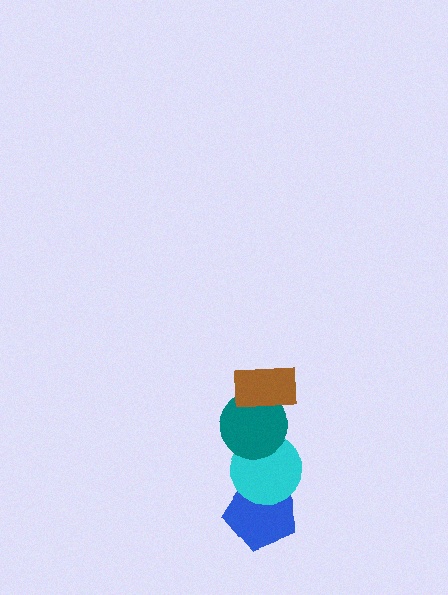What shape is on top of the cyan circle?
The teal circle is on top of the cyan circle.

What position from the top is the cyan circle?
The cyan circle is 3rd from the top.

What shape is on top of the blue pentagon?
The cyan circle is on top of the blue pentagon.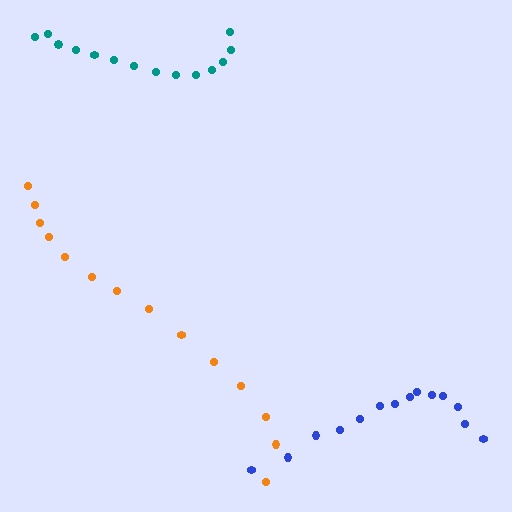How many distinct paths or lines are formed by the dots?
There are 3 distinct paths.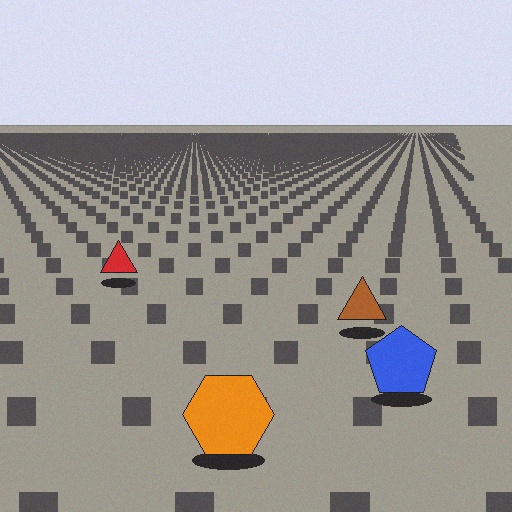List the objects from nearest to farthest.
From nearest to farthest: the orange hexagon, the blue pentagon, the brown triangle, the red triangle.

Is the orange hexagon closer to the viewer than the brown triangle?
Yes. The orange hexagon is closer — you can tell from the texture gradient: the ground texture is coarser near it.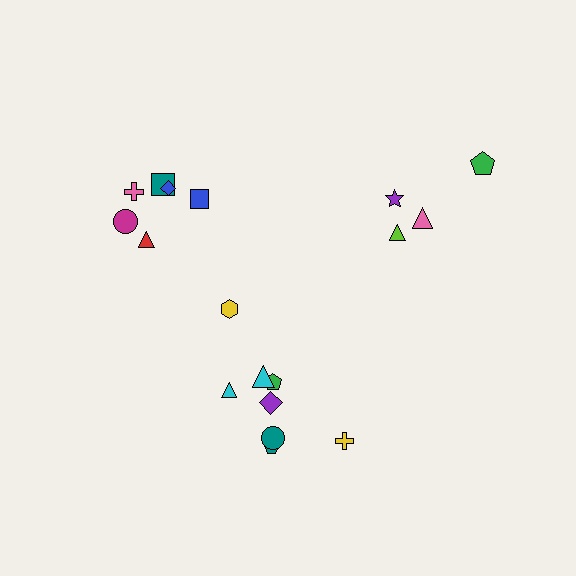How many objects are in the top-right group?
There are 4 objects.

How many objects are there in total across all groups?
There are 18 objects.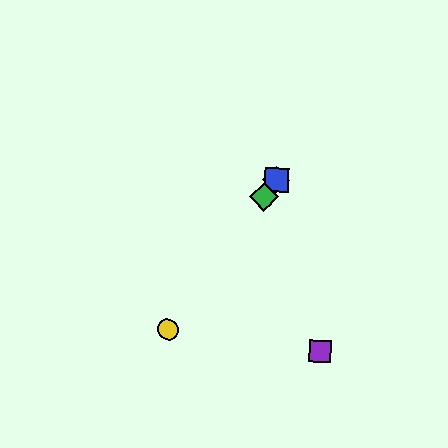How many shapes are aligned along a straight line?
4 shapes (the red diamond, the blue square, the green diamond, the yellow circle) are aligned along a straight line.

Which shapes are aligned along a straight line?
The red diamond, the blue square, the green diamond, the yellow circle are aligned along a straight line.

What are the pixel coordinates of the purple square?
The purple square is at (320, 351).